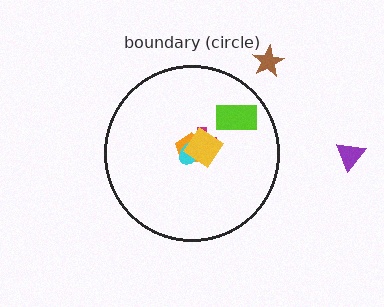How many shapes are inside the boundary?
5 inside, 2 outside.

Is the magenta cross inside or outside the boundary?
Inside.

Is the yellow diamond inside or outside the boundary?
Inside.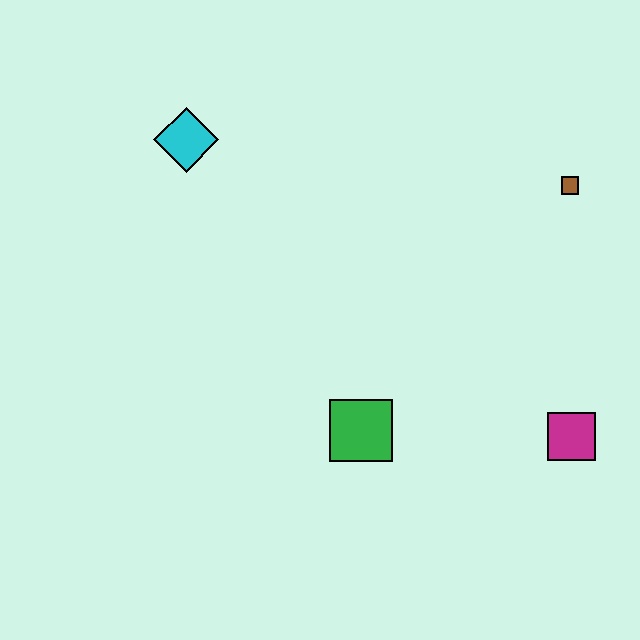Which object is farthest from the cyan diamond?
The magenta square is farthest from the cyan diamond.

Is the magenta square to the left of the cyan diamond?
No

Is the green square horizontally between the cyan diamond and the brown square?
Yes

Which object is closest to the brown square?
The magenta square is closest to the brown square.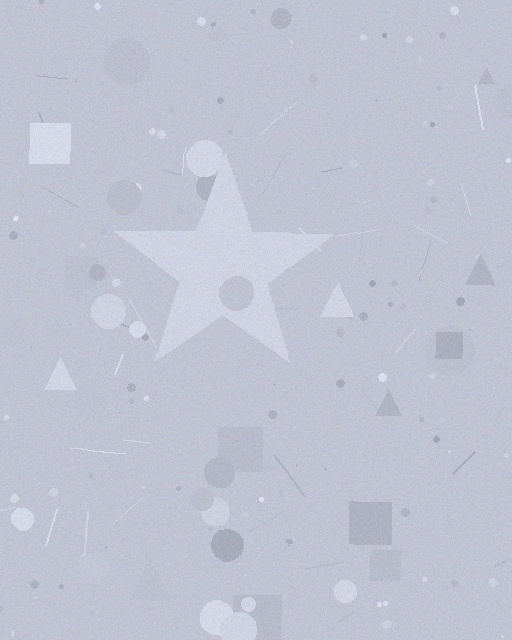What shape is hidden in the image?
A star is hidden in the image.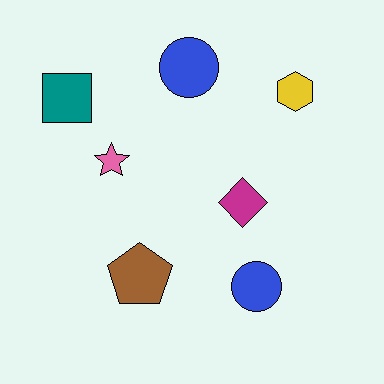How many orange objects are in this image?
There are no orange objects.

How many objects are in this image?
There are 7 objects.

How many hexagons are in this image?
There is 1 hexagon.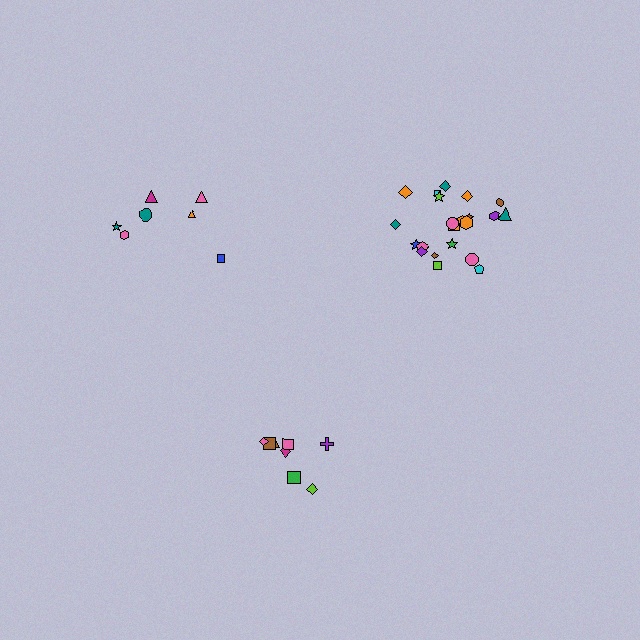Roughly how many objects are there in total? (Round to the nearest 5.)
Roughly 35 objects in total.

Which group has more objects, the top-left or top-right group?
The top-right group.